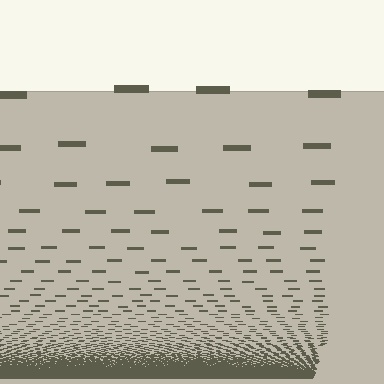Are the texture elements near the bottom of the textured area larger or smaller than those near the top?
Smaller. The gradient is inverted — elements near the bottom are smaller and denser.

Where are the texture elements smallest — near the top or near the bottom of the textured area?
Near the bottom.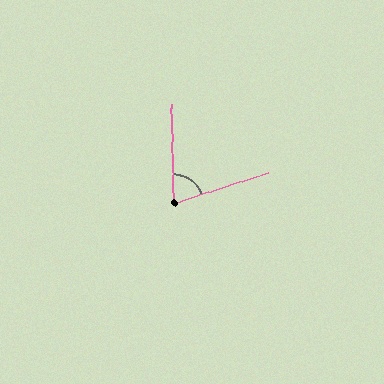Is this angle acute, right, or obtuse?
It is acute.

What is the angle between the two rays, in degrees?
Approximately 73 degrees.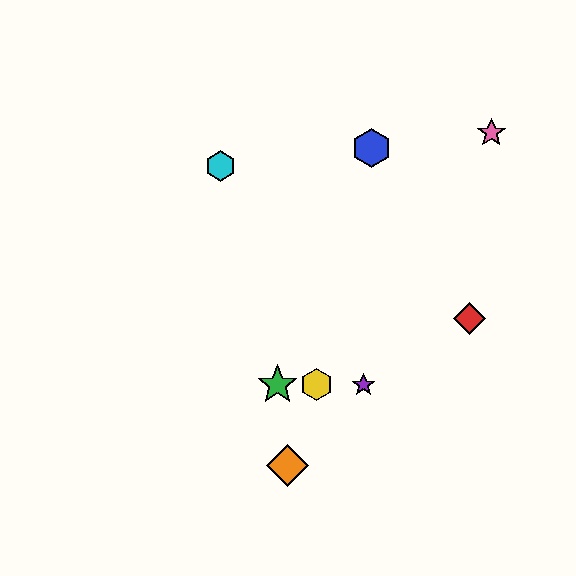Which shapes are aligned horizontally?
The green star, the yellow hexagon, the purple star are aligned horizontally.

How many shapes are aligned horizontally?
3 shapes (the green star, the yellow hexagon, the purple star) are aligned horizontally.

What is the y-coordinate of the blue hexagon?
The blue hexagon is at y≈148.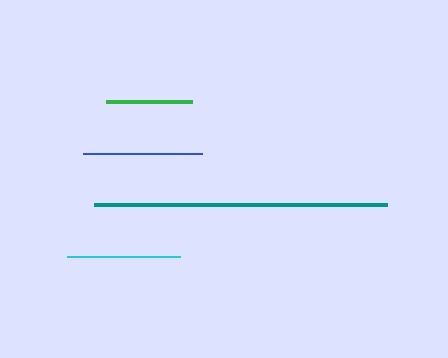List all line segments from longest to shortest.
From longest to shortest: teal, blue, cyan, green.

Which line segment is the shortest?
The green line is the shortest at approximately 85 pixels.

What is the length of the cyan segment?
The cyan segment is approximately 113 pixels long.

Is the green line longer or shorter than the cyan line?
The cyan line is longer than the green line.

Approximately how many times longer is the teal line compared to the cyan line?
The teal line is approximately 2.6 times the length of the cyan line.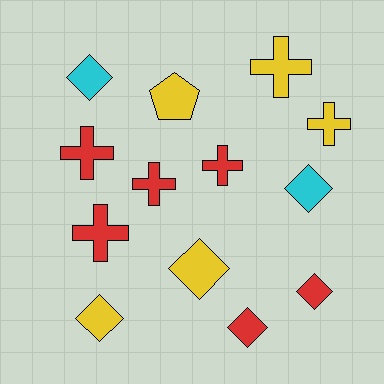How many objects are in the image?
There are 13 objects.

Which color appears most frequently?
Red, with 6 objects.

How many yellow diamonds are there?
There are 2 yellow diamonds.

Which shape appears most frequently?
Diamond, with 6 objects.